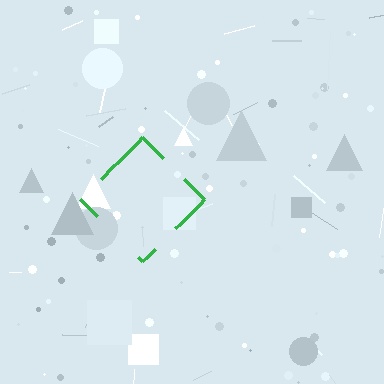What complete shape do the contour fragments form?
The contour fragments form a diamond.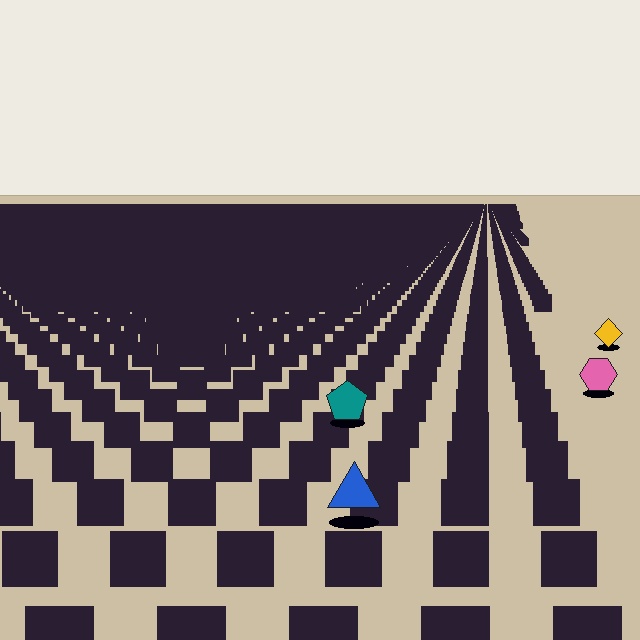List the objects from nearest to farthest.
From nearest to farthest: the blue triangle, the teal pentagon, the pink hexagon, the yellow diamond.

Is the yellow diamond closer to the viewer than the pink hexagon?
No. The pink hexagon is closer — you can tell from the texture gradient: the ground texture is coarser near it.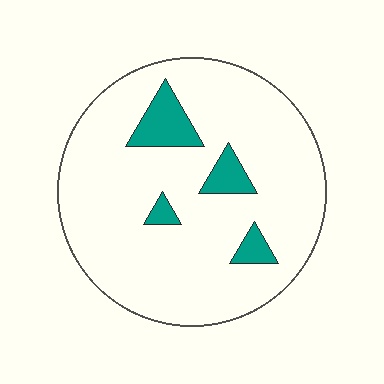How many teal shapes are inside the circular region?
4.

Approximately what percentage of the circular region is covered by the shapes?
Approximately 10%.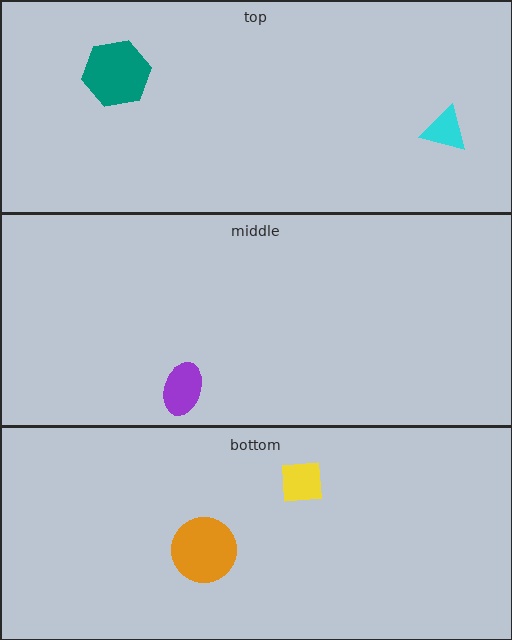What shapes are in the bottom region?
The orange circle, the yellow square.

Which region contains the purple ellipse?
The middle region.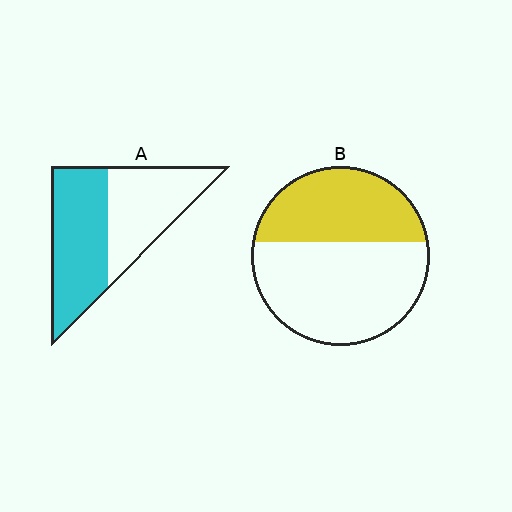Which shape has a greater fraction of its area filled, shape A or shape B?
Shape A.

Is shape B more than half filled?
No.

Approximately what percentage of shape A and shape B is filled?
A is approximately 55% and B is approximately 40%.